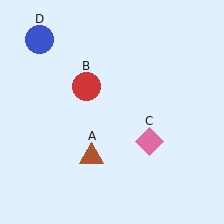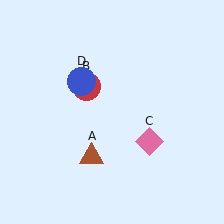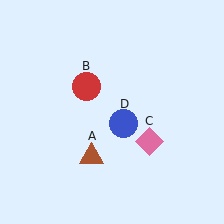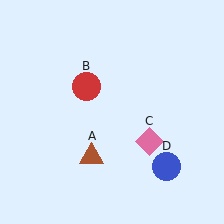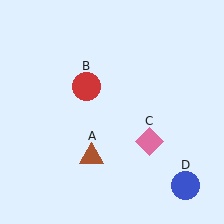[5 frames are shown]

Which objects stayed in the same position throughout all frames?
Brown triangle (object A) and red circle (object B) and pink diamond (object C) remained stationary.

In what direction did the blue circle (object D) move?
The blue circle (object D) moved down and to the right.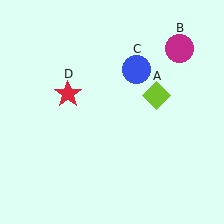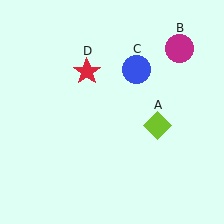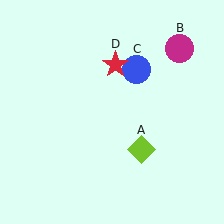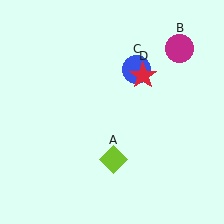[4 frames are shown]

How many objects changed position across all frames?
2 objects changed position: lime diamond (object A), red star (object D).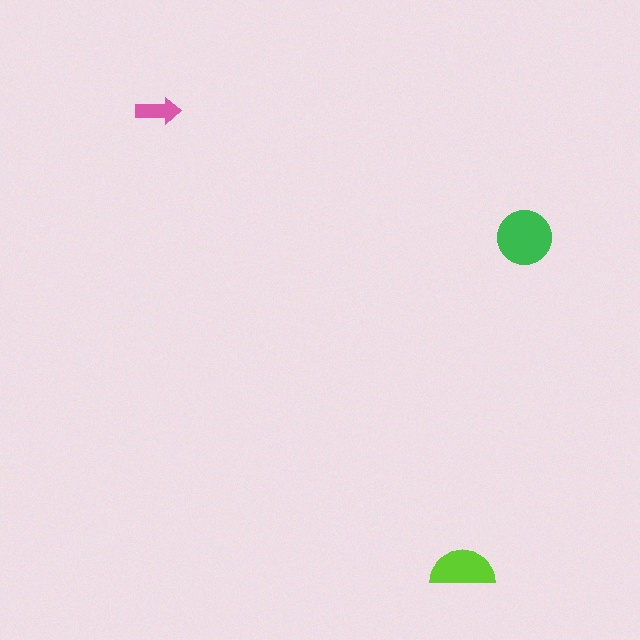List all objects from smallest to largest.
The pink arrow, the lime semicircle, the green circle.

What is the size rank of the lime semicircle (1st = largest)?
2nd.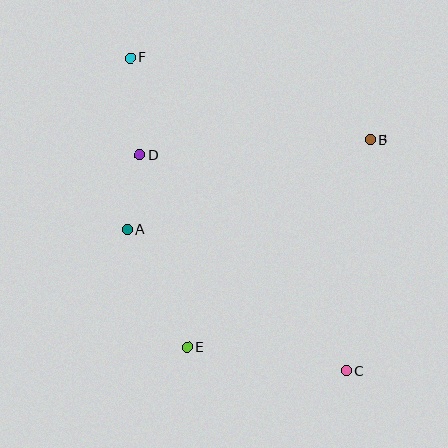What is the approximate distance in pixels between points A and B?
The distance between A and B is approximately 259 pixels.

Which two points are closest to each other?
Points A and D are closest to each other.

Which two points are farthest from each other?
Points C and F are farthest from each other.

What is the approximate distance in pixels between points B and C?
The distance between B and C is approximately 233 pixels.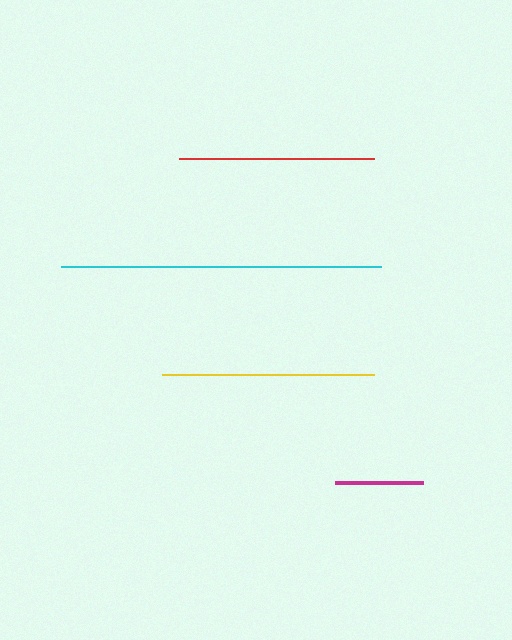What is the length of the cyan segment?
The cyan segment is approximately 320 pixels long.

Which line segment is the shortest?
The magenta line is the shortest at approximately 87 pixels.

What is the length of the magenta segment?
The magenta segment is approximately 87 pixels long.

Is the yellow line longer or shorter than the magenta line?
The yellow line is longer than the magenta line.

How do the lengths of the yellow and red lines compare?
The yellow and red lines are approximately the same length.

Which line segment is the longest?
The cyan line is the longest at approximately 320 pixels.